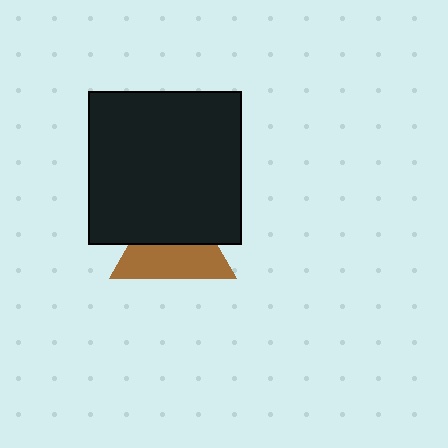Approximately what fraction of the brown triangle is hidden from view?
Roughly 48% of the brown triangle is hidden behind the black square.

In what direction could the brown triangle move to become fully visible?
The brown triangle could move down. That would shift it out from behind the black square entirely.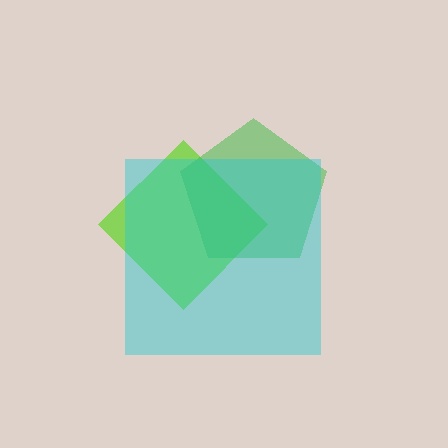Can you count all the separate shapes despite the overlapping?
Yes, there are 3 separate shapes.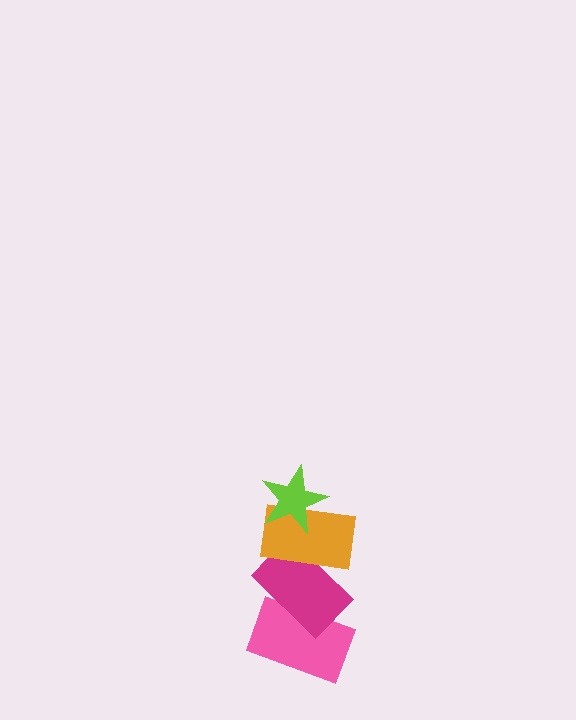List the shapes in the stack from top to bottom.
From top to bottom: the lime star, the orange rectangle, the magenta rectangle, the pink rectangle.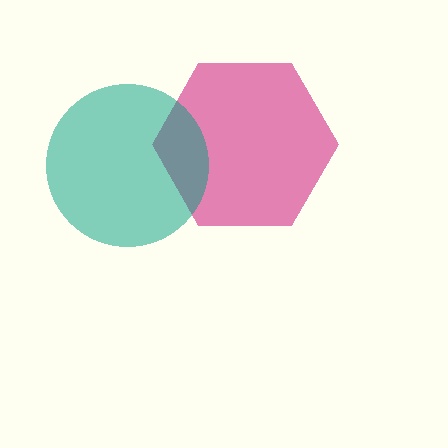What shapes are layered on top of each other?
The layered shapes are: a magenta hexagon, a teal circle.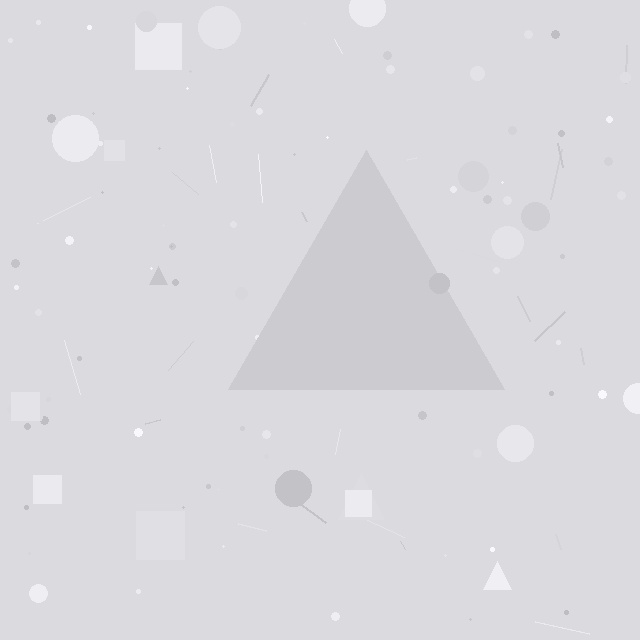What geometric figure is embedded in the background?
A triangle is embedded in the background.